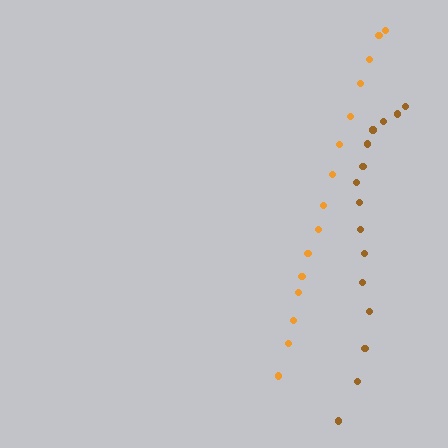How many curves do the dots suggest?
There are 2 distinct paths.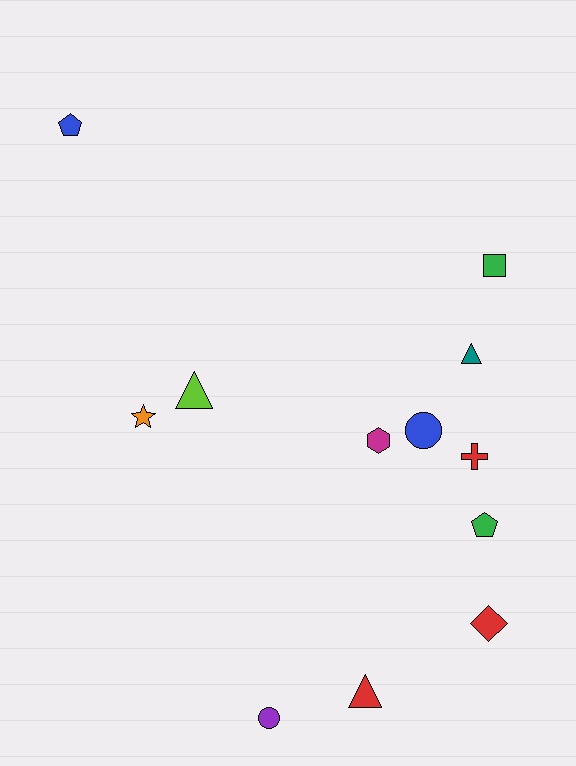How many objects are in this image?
There are 12 objects.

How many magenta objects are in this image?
There is 1 magenta object.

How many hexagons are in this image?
There is 1 hexagon.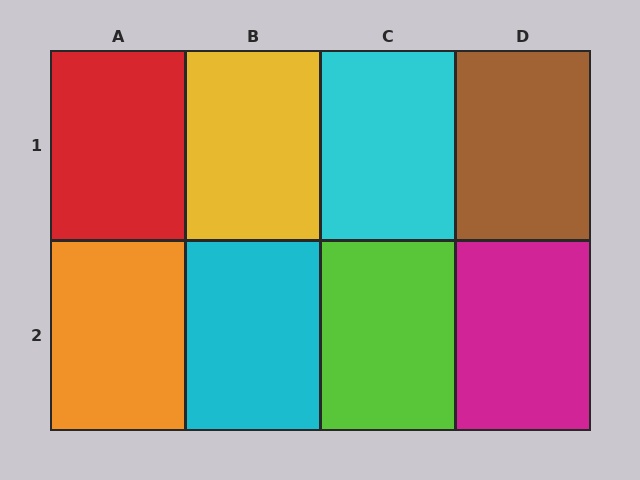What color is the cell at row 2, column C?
Lime.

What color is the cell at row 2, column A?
Orange.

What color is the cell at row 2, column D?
Magenta.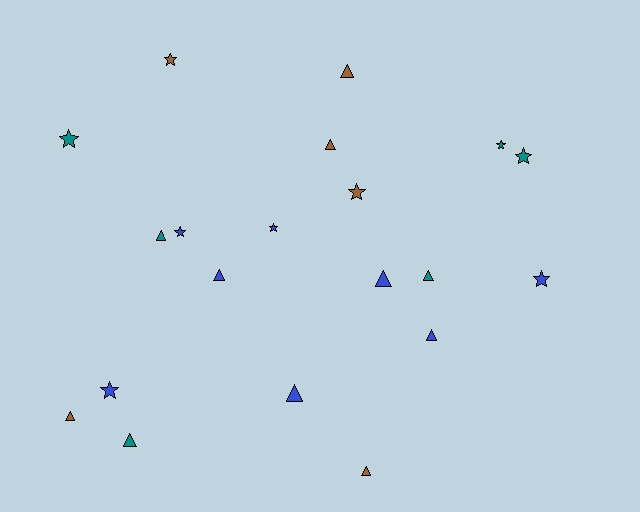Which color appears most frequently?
Blue, with 8 objects.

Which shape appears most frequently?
Triangle, with 11 objects.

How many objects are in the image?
There are 20 objects.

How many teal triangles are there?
There are 3 teal triangles.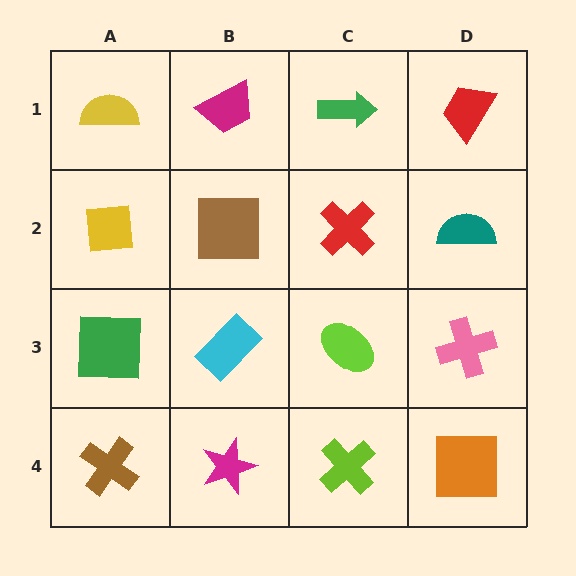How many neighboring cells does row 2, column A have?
3.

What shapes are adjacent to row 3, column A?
A yellow square (row 2, column A), a brown cross (row 4, column A), a cyan rectangle (row 3, column B).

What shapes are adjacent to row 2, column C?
A green arrow (row 1, column C), a lime ellipse (row 3, column C), a brown square (row 2, column B), a teal semicircle (row 2, column D).